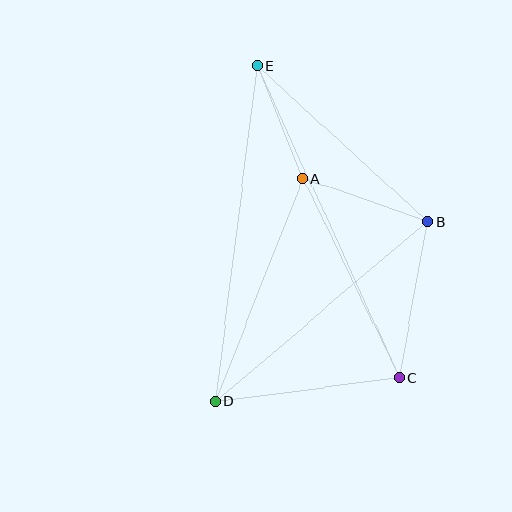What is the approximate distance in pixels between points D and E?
The distance between D and E is approximately 338 pixels.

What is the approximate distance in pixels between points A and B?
The distance between A and B is approximately 132 pixels.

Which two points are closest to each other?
Points A and E are closest to each other.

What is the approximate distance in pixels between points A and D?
The distance between A and D is approximately 240 pixels.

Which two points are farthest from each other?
Points C and E are farthest from each other.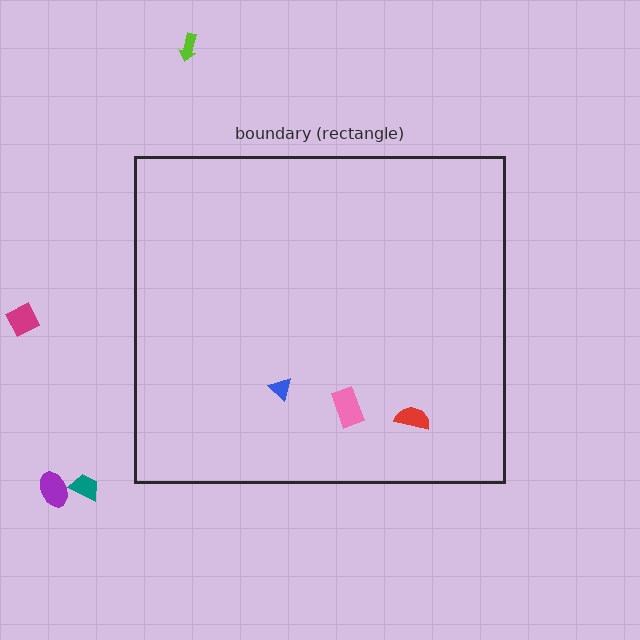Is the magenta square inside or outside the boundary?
Outside.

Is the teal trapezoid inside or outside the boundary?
Outside.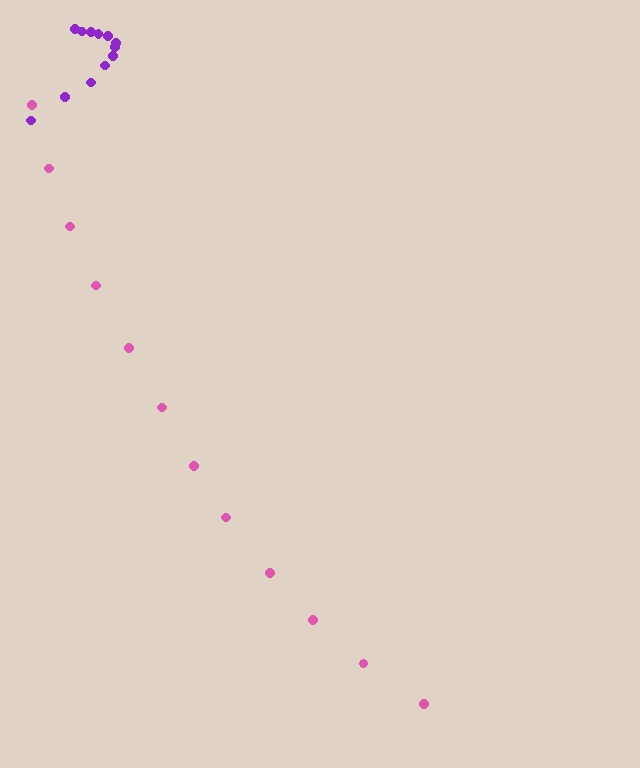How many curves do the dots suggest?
There are 2 distinct paths.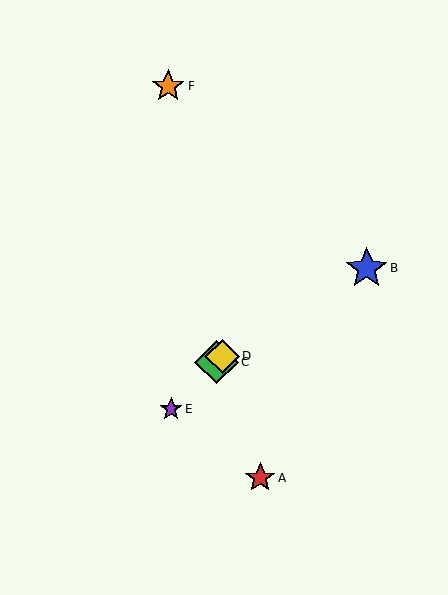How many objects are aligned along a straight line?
3 objects (C, D, E) are aligned along a straight line.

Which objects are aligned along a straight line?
Objects C, D, E are aligned along a straight line.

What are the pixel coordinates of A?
Object A is at (260, 478).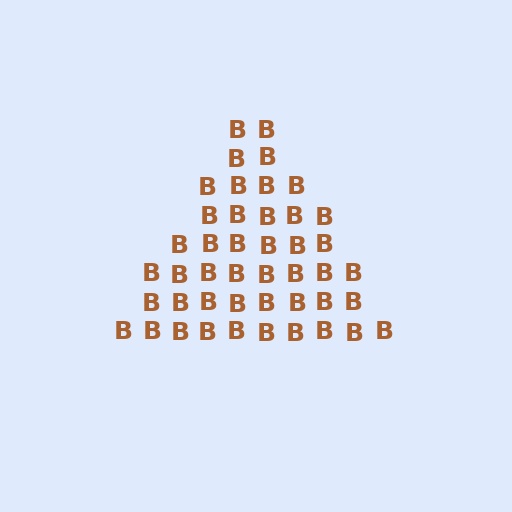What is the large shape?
The large shape is a triangle.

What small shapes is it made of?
It is made of small letter B's.